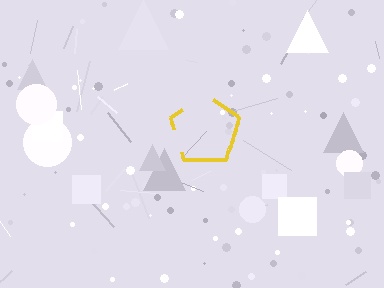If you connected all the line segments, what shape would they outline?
They would outline a pentagon.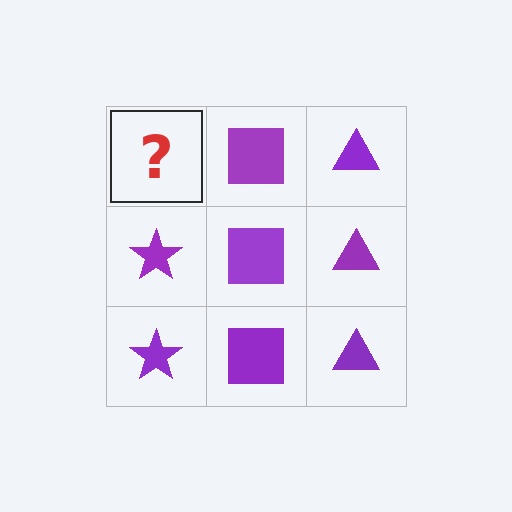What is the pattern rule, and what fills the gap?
The rule is that each column has a consistent shape. The gap should be filled with a purple star.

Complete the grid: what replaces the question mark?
The question mark should be replaced with a purple star.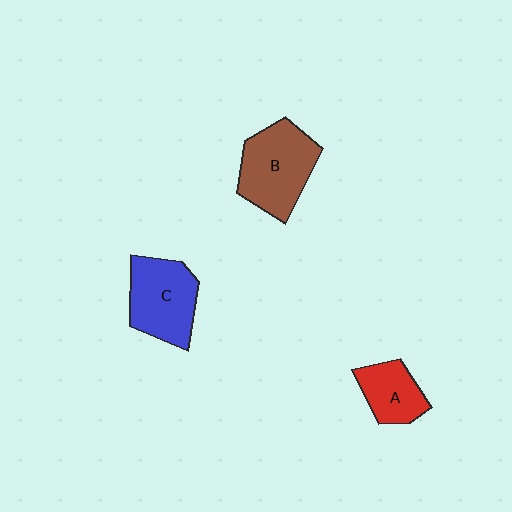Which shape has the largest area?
Shape B (brown).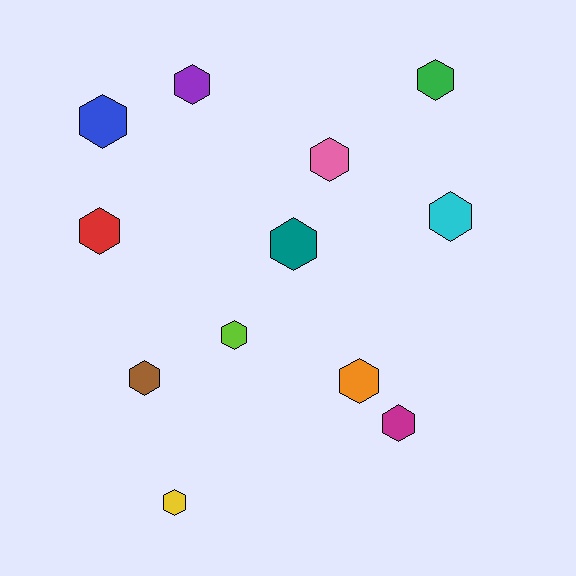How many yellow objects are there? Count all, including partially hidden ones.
There is 1 yellow object.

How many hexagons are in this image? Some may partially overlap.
There are 12 hexagons.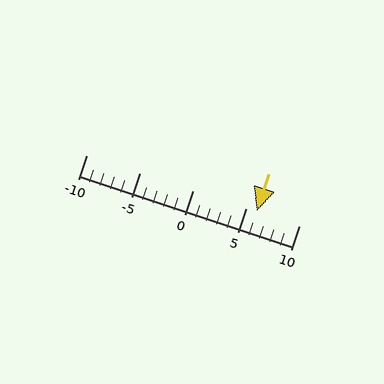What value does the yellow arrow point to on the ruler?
The yellow arrow points to approximately 6.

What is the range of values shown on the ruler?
The ruler shows values from -10 to 10.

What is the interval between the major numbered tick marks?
The major tick marks are spaced 5 units apart.